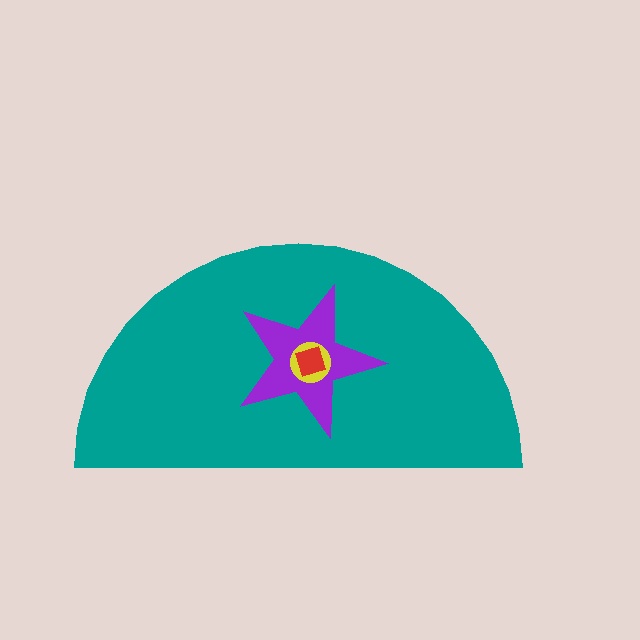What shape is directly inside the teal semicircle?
The purple star.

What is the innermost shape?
The red diamond.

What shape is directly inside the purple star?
The yellow circle.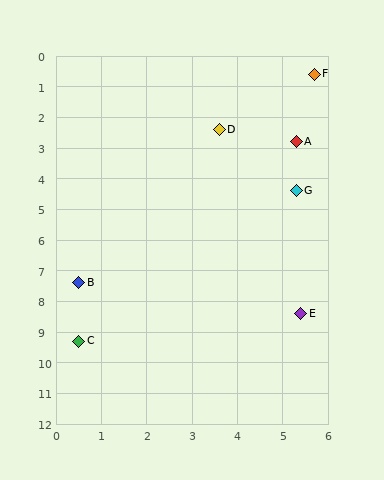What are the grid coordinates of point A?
Point A is at approximately (5.3, 2.8).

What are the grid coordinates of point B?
Point B is at approximately (0.5, 7.4).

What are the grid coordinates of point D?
Point D is at approximately (3.6, 2.4).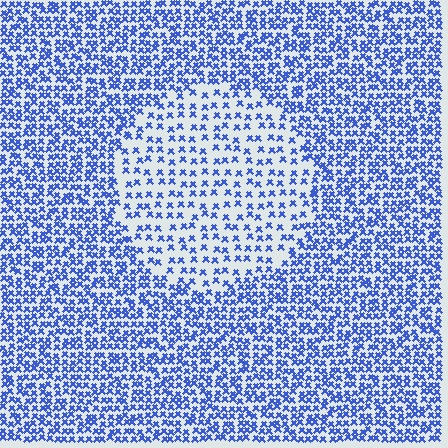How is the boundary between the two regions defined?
The boundary is defined by a change in element density (approximately 2.1x ratio). All elements are the same color, size, and shape.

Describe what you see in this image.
The image contains small blue elements arranged at two different densities. A circle-shaped region is visible where the elements are less densely packed than the surrounding area.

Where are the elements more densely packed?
The elements are more densely packed outside the circle boundary.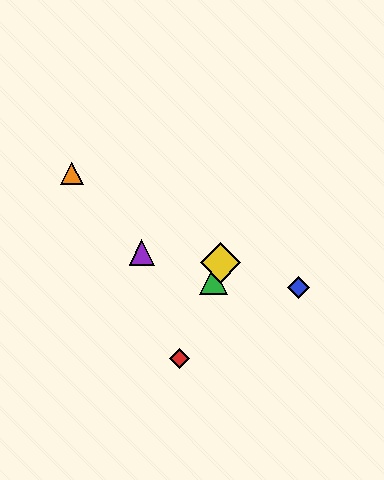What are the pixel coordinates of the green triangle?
The green triangle is at (213, 281).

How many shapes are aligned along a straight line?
3 shapes (the red diamond, the green triangle, the yellow diamond) are aligned along a straight line.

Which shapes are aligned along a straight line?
The red diamond, the green triangle, the yellow diamond are aligned along a straight line.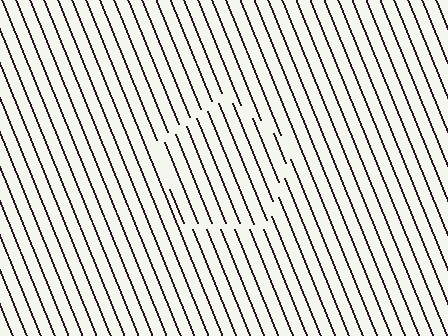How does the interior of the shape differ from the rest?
The interior of the shape contains the same grating, shifted by half a period — the contour is defined by the phase discontinuity where line-ends from the inner and outer gratings abut.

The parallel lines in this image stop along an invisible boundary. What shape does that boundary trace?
An illusory pentagon. The interior of the shape contains the same grating, shifted by half a period — the contour is defined by the phase discontinuity where line-ends from the inner and outer gratings abut.